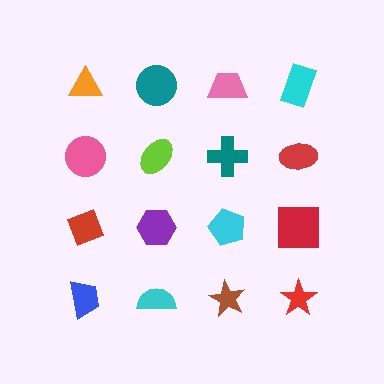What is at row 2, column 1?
A pink circle.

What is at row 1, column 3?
A pink trapezoid.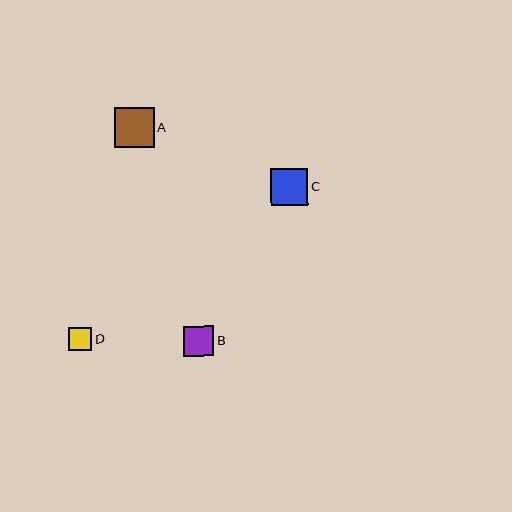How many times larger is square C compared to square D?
Square C is approximately 1.6 times the size of square D.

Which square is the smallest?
Square D is the smallest with a size of approximately 23 pixels.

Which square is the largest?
Square A is the largest with a size of approximately 40 pixels.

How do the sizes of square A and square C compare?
Square A and square C are approximately the same size.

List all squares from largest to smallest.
From largest to smallest: A, C, B, D.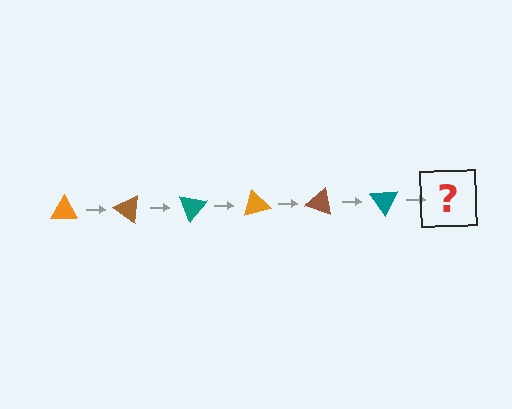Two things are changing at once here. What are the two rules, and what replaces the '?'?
The two rules are that it rotates 35 degrees each step and the color cycles through orange, brown, and teal. The '?' should be an orange triangle, rotated 210 degrees from the start.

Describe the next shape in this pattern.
It should be an orange triangle, rotated 210 degrees from the start.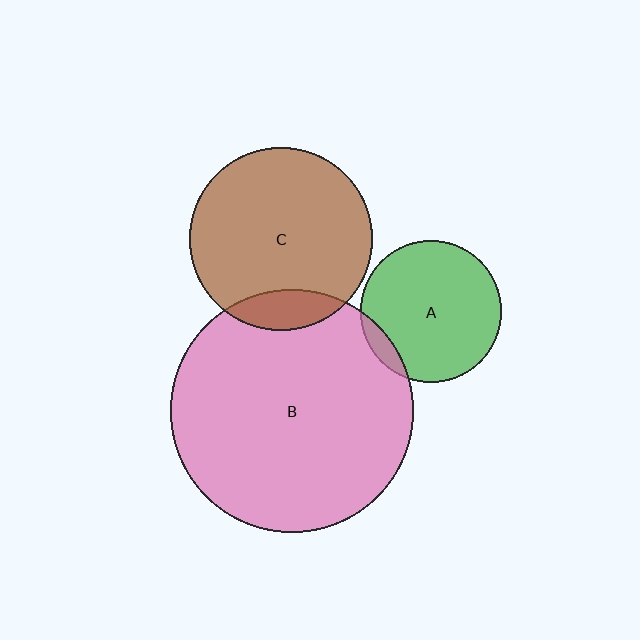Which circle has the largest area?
Circle B (pink).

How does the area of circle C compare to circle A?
Approximately 1.7 times.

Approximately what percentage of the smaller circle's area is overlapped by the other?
Approximately 15%.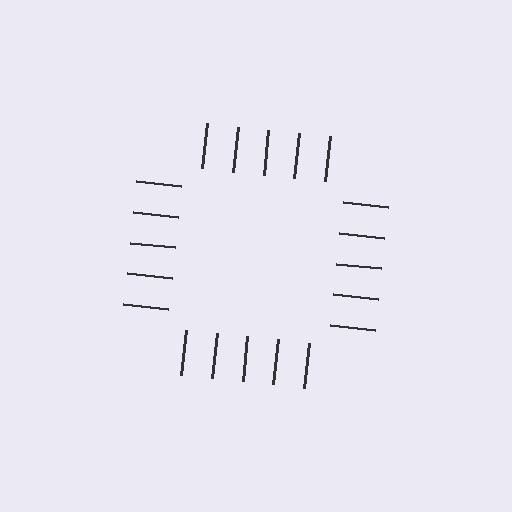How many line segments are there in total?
20 — 5 along each of the 4 edges.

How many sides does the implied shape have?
4 sides — the line-ends trace a square.